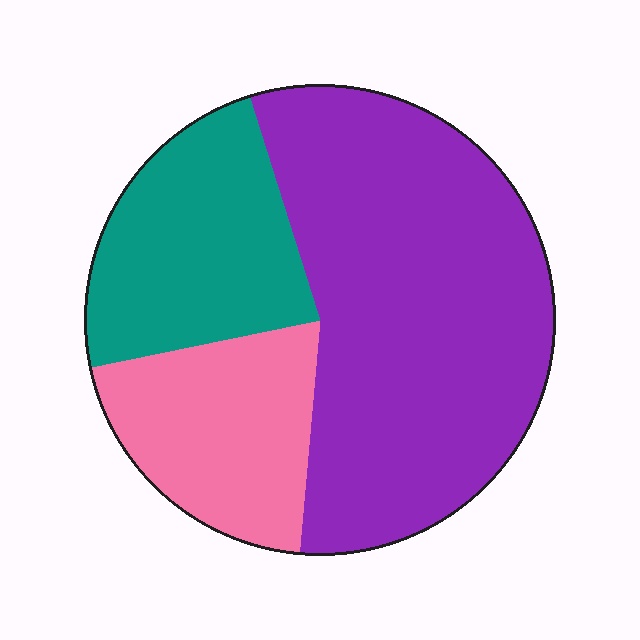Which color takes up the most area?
Purple, at roughly 55%.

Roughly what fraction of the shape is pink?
Pink takes up less than a quarter of the shape.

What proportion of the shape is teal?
Teal takes up between a sixth and a third of the shape.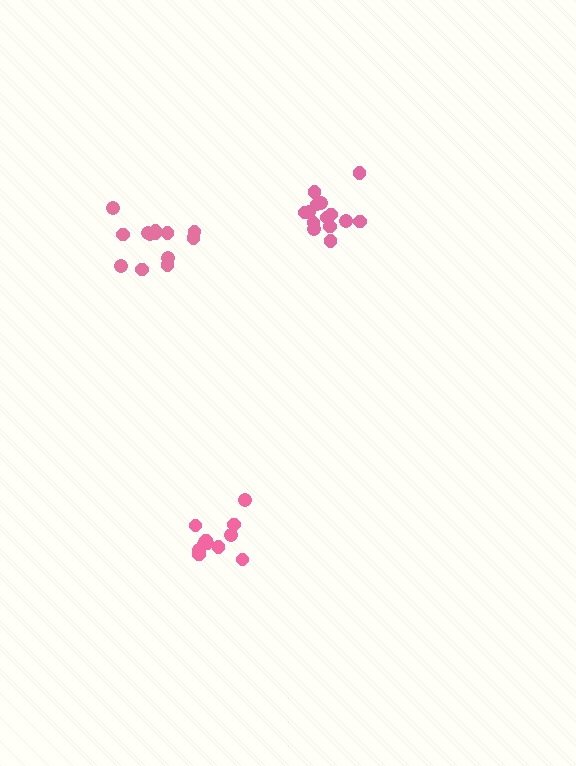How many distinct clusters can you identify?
There are 3 distinct clusters.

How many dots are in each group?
Group 1: 14 dots, Group 2: 11 dots, Group 3: 13 dots (38 total).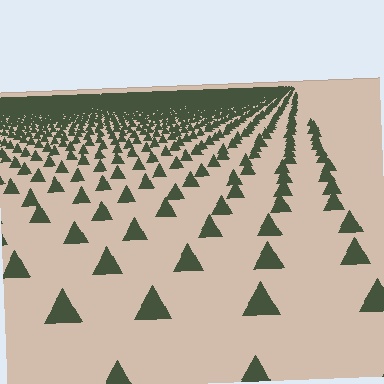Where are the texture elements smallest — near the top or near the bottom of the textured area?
Near the top.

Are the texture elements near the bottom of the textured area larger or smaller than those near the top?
Larger. Near the bottom, elements are closer to the viewer and appear at a bigger on-screen size.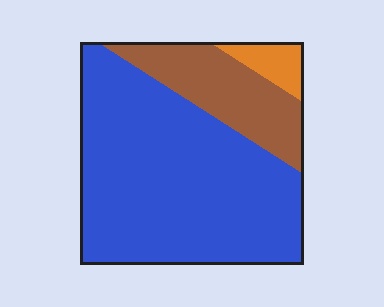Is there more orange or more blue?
Blue.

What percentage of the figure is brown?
Brown covers around 20% of the figure.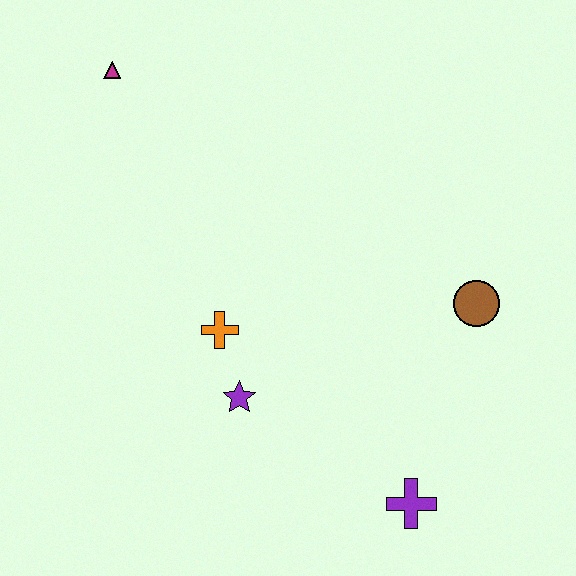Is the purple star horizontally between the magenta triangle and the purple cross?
Yes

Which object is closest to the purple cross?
The purple star is closest to the purple cross.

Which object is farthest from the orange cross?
The magenta triangle is farthest from the orange cross.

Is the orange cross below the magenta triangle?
Yes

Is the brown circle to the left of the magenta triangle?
No